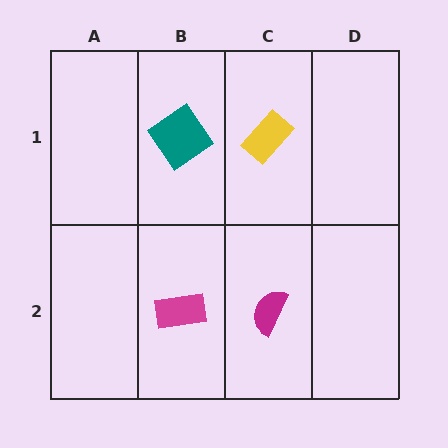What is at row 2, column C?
A magenta semicircle.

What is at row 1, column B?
A teal diamond.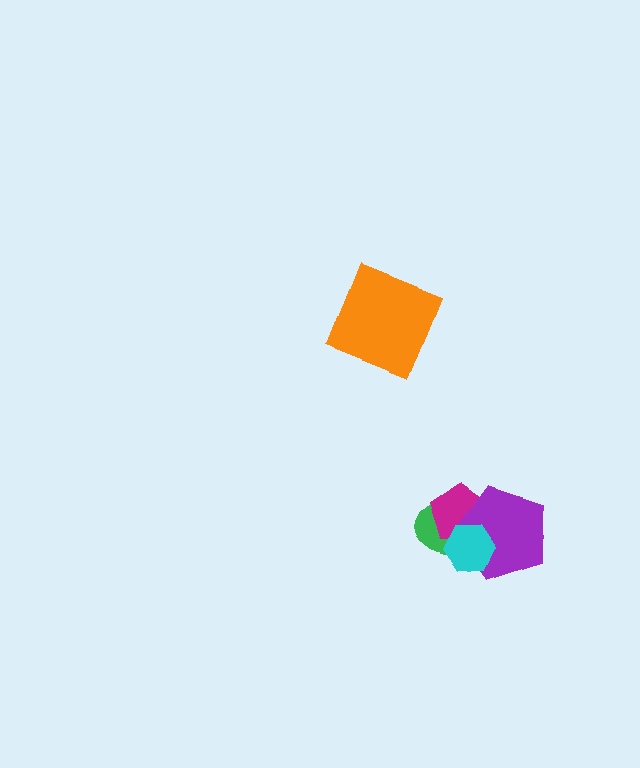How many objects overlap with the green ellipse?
3 objects overlap with the green ellipse.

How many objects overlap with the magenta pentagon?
3 objects overlap with the magenta pentagon.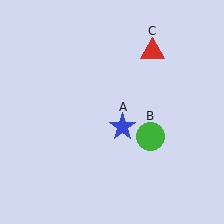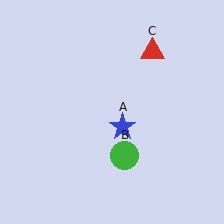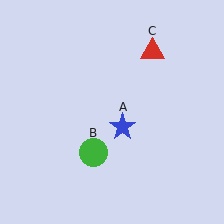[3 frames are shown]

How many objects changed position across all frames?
1 object changed position: green circle (object B).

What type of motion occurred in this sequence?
The green circle (object B) rotated clockwise around the center of the scene.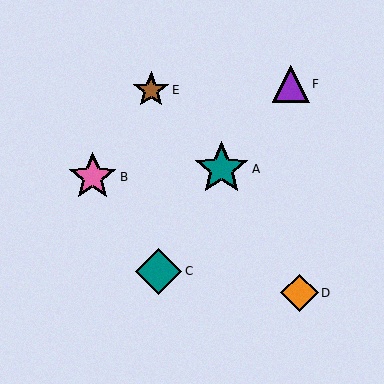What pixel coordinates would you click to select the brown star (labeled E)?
Click at (151, 90) to select the brown star E.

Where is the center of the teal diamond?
The center of the teal diamond is at (159, 271).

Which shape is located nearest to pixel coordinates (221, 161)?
The teal star (labeled A) at (222, 169) is nearest to that location.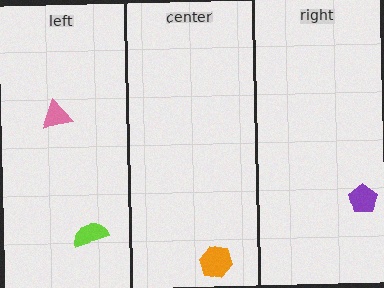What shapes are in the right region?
The purple pentagon.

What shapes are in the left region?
The pink triangle, the lime semicircle.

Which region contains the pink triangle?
The left region.